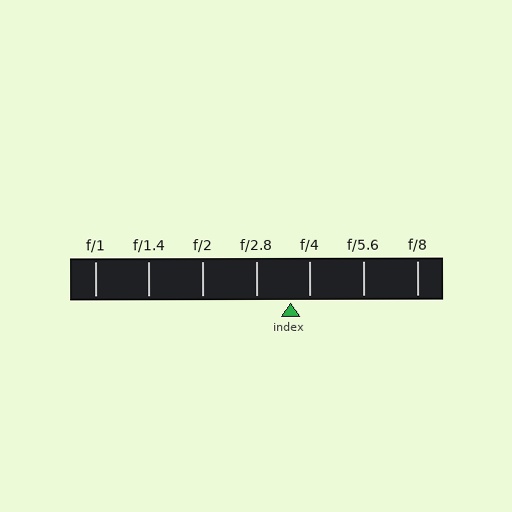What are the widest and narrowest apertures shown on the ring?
The widest aperture shown is f/1 and the narrowest is f/8.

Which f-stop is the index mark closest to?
The index mark is closest to f/4.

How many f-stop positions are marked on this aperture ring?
There are 7 f-stop positions marked.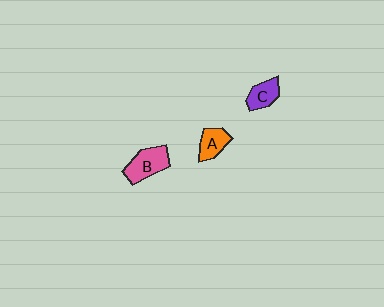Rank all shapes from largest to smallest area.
From largest to smallest: B (pink), A (orange), C (purple).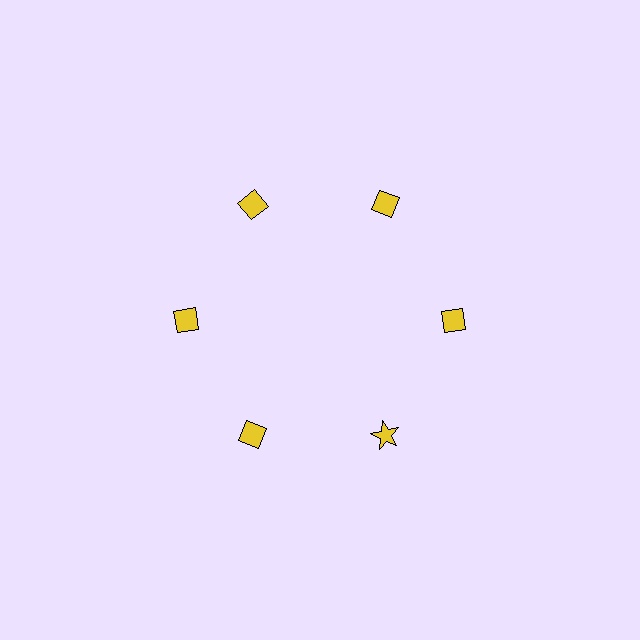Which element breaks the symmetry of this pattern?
The yellow star at roughly the 5 o'clock position breaks the symmetry. All other shapes are yellow diamonds.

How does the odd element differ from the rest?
It has a different shape: star instead of diamond.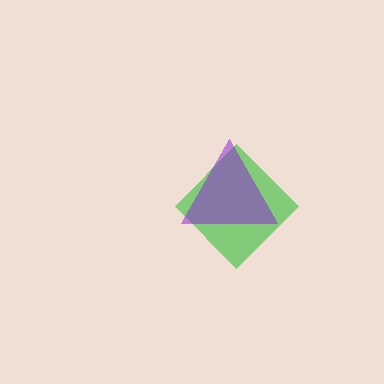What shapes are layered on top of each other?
The layered shapes are: a green diamond, a purple triangle.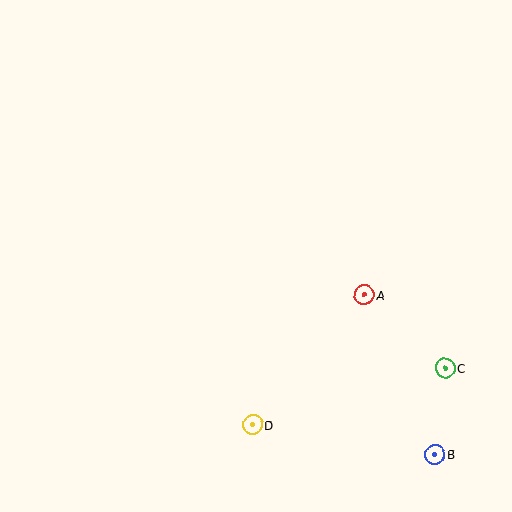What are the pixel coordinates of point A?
Point A is at (364, 295).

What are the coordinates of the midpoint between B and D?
The midpoint between B and D is at (344, 440).